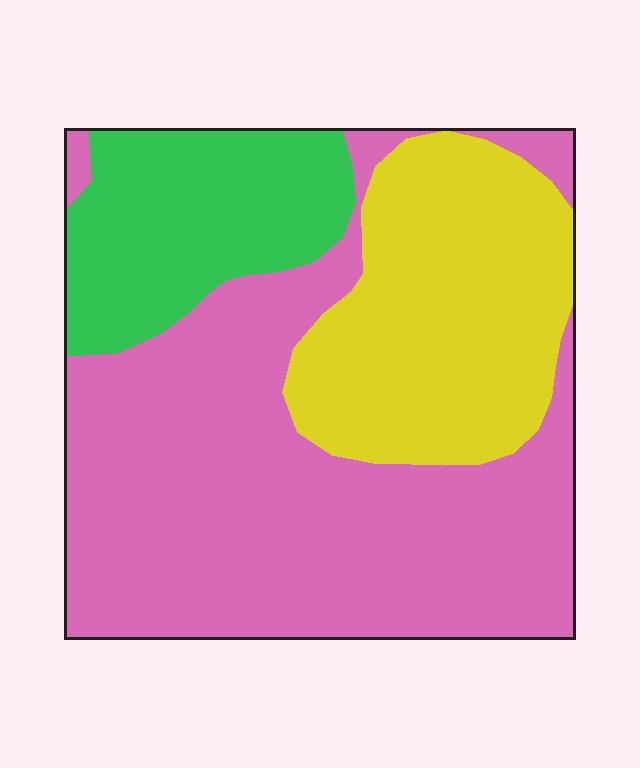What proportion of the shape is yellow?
Yellow takes up between a quarter and a half of the shape.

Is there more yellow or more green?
Yellow.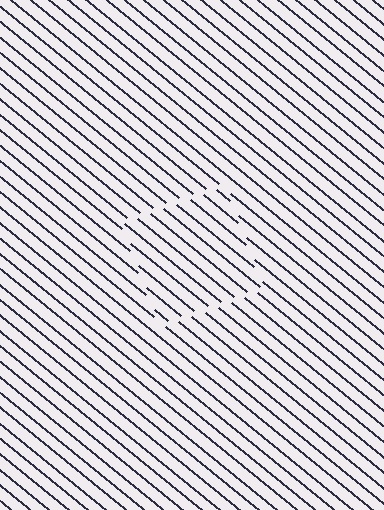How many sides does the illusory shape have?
4 sides — the line-ends trace a square.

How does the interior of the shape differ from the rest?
The interior of the shape contains the same grating, shifted by half a period — the contour is defined by the phase discontinuity where line-ends from the inner and outer gratings abut.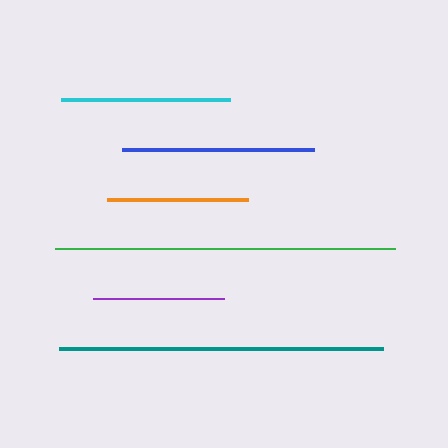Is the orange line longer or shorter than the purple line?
The orange line is longer than the purple line.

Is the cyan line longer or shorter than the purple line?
The cyan line is longer than the purple line.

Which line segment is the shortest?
The purple line is the shortest at approximately 130 pixels.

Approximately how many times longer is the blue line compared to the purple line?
The blue line is approximately 1.5 times the length of the purple line.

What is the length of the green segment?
The green segment is approximately 339 pixels long.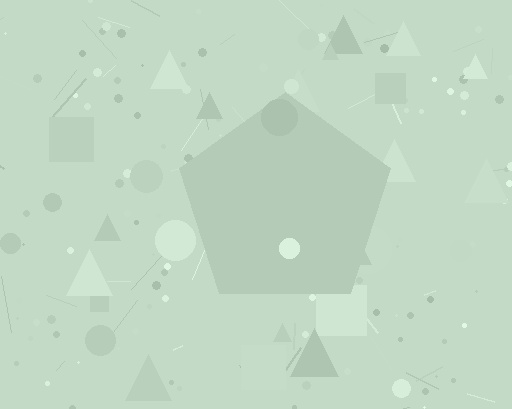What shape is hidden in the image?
A pentagon is hidden in the image.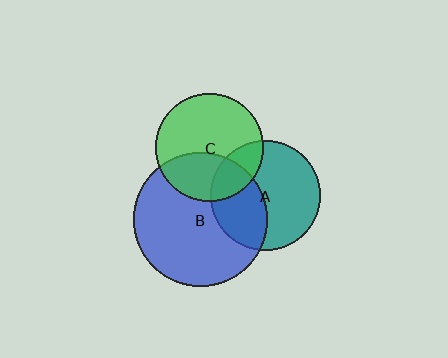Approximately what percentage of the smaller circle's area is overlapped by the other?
Approximately 35%.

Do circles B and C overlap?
Yes.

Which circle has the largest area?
Circle B (blue).